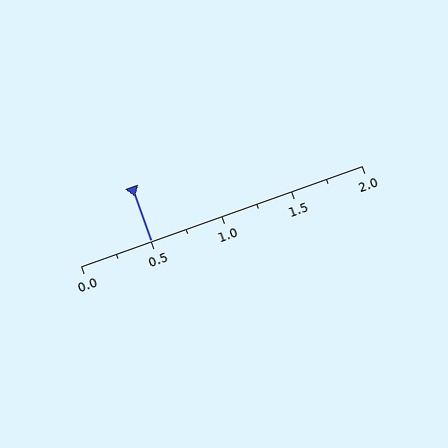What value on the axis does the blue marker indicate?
The marker indicates approximately 0.5.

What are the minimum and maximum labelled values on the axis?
The axis runs from 0.0 to 2.0.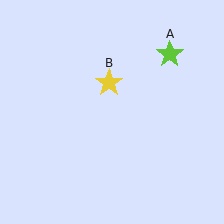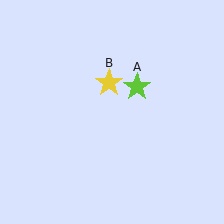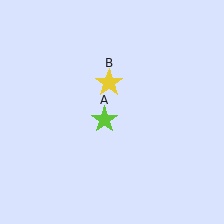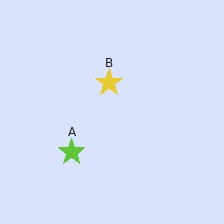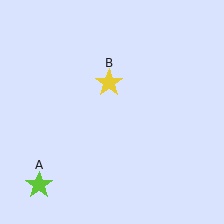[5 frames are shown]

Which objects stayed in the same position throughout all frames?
Yellow star (object B) remained stationary.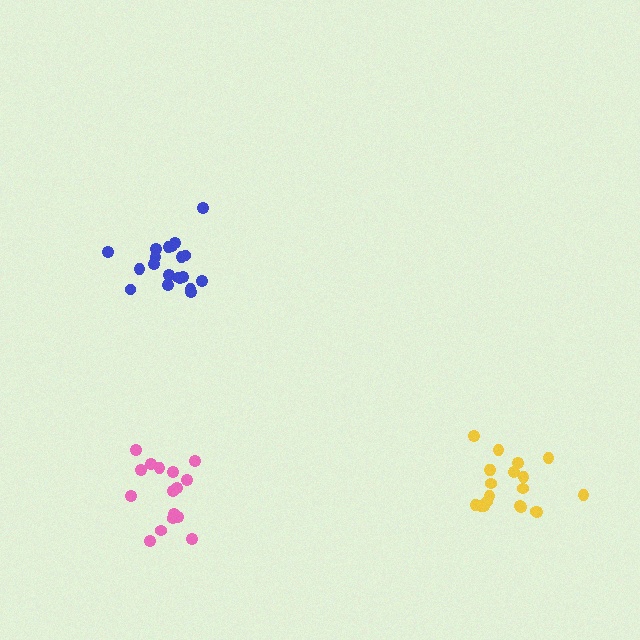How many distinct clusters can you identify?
There are 3 distinct clusters.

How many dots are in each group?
Group 1: 16 dots, Group 2: 20 dots, Group 3: 20 dots (56 total).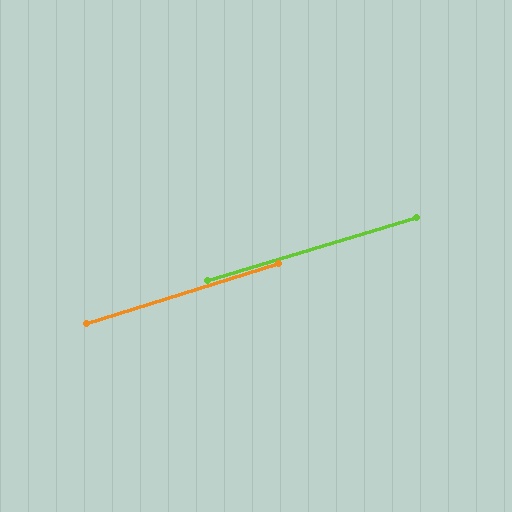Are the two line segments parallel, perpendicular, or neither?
Parallel — their directions differ by only 0.5°.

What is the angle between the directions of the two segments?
Approximately 1 degree.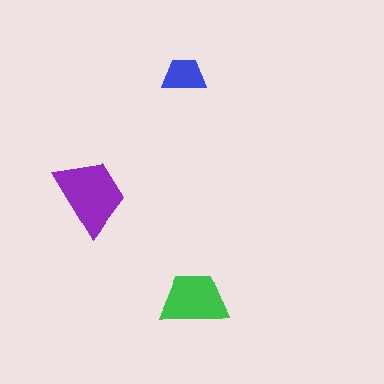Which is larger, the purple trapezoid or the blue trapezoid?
The purple one.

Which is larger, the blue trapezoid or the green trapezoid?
The green one.